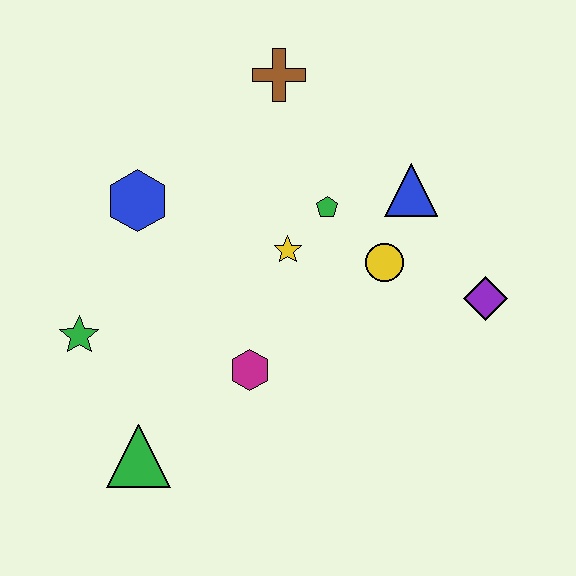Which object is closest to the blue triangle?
The yellow circle is closest to the blue triangle.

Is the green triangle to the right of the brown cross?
No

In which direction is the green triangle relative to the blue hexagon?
The green triangle is below the blue hexagon.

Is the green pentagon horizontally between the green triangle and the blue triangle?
Yes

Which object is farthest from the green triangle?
The brown cross is farthest from the green triangle.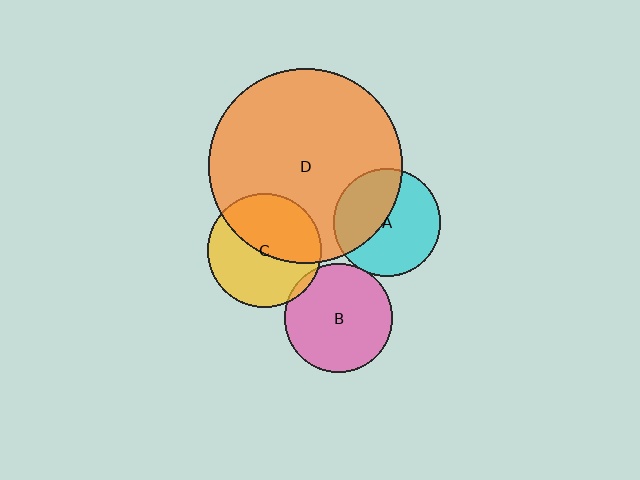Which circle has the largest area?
Circle D (orange).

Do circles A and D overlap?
Yes.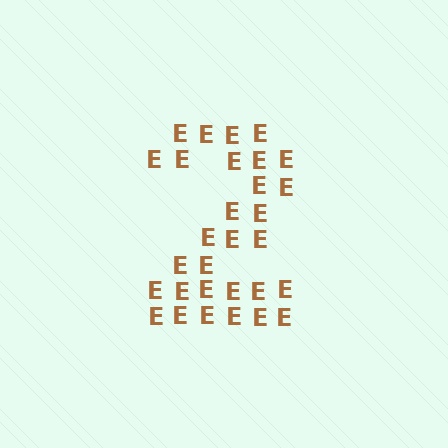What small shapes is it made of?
It is made of small letter E's.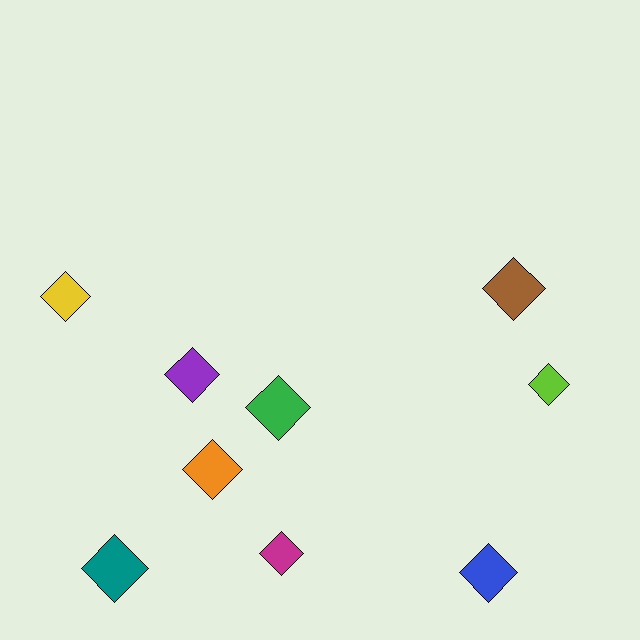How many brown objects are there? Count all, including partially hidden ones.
There is 1 brown object.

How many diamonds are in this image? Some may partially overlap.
There are 9 diamonds.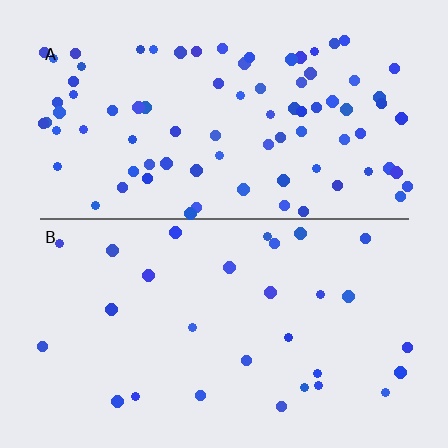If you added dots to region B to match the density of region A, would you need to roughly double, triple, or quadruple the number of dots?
Approximately triple.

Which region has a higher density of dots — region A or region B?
A (the top).